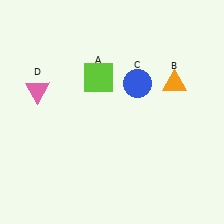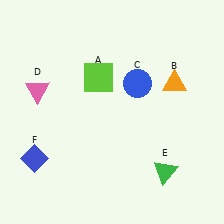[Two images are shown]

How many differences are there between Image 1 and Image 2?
There are 2 differences between the two images.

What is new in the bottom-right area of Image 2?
A green triangle (E) was added in the bottom-right area of Image 2.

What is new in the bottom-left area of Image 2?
A blue diamond (F) was added in the bottom-left area of Image 2.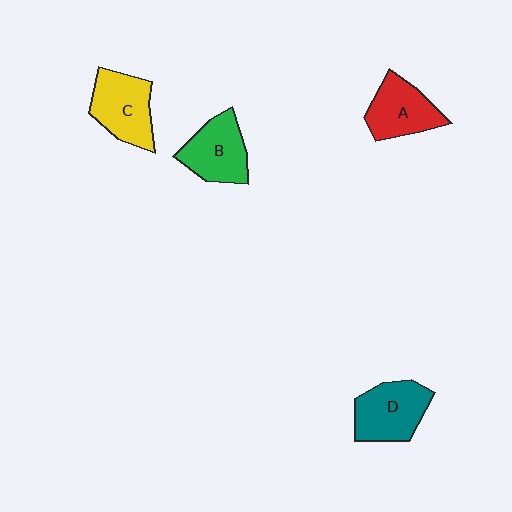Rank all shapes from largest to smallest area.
From largest to smallest: D (teal), C (yellow), B (green), A (red).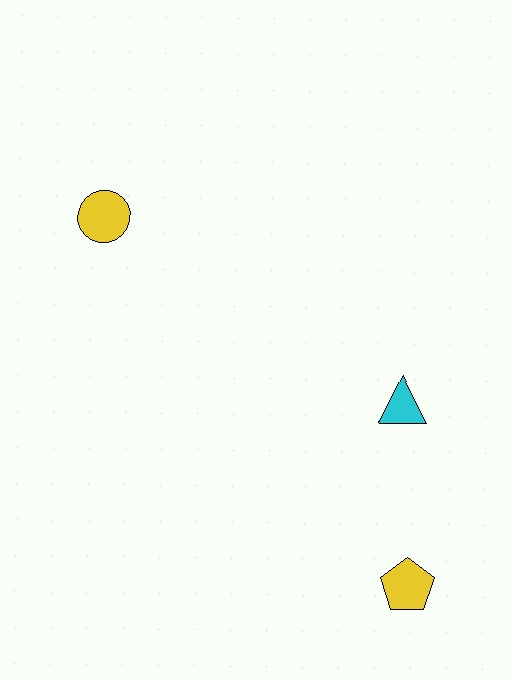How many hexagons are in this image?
There are no hexagons.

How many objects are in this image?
There are 3 objects.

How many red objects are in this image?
There are no red objects.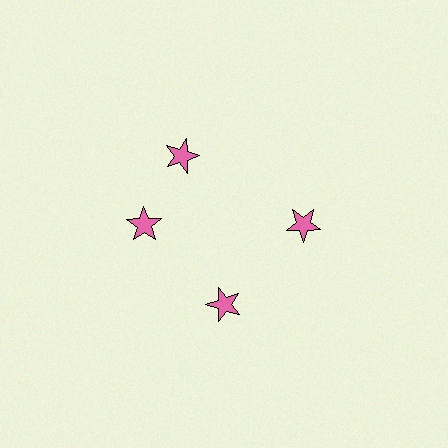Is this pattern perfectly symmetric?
No. The 4 pink stars are arranged in a ring, but one element near the 12 o'clock position is rotated out of alignment along the ring, breaking the 4-fold rotational symmetry.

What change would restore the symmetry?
The symmetry would be restored by rotating it back into even spacing with its neighbors so that all 4 stars sit at equal angles and equal distance from the center.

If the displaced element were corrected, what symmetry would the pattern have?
It would have 4-fold rotational symmetry — the pattern would map onto itself every 90 degrees.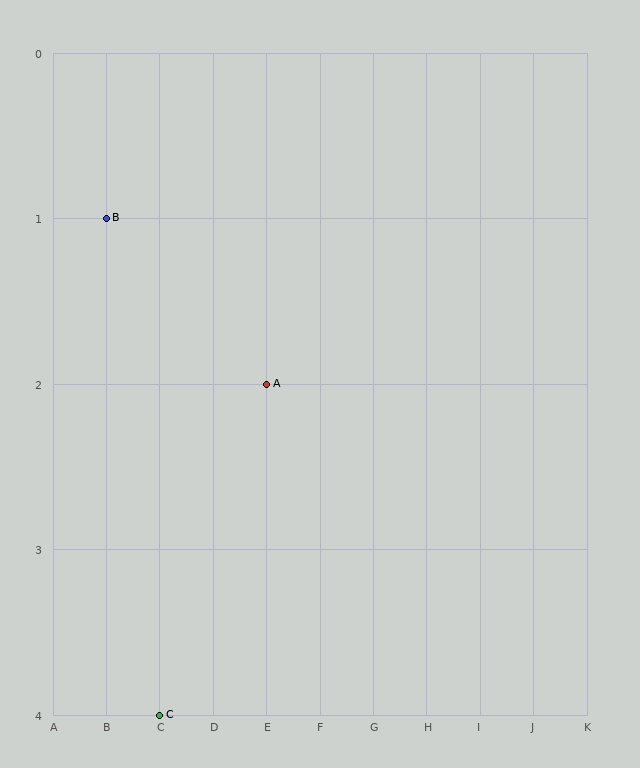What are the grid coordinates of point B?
Point B is at grid coordinates (B, 1).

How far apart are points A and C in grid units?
Points A and C are 2 columns and 2 rows apart (about 2.8 grid units diagonally).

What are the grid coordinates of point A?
Point A is at grid coordinates (E, 2).